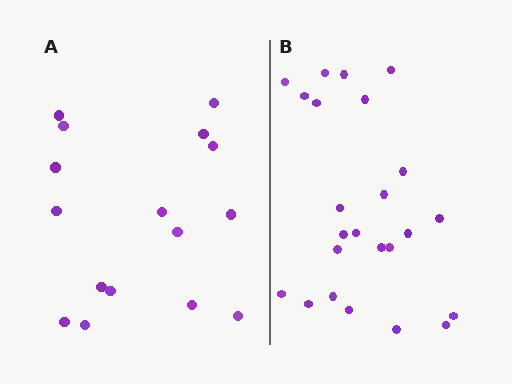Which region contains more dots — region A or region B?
Region B (the right region) has more dots.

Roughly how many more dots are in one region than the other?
Region B has roughly 8 or so more dots than region A.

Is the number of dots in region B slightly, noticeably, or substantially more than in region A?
Region B has substantially more. The ratio is roughly 1.5 to 1.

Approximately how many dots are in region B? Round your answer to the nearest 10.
About 20 dots. (The exact count is 24, which rounds to 20.)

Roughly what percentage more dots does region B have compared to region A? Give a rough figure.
About 50% more.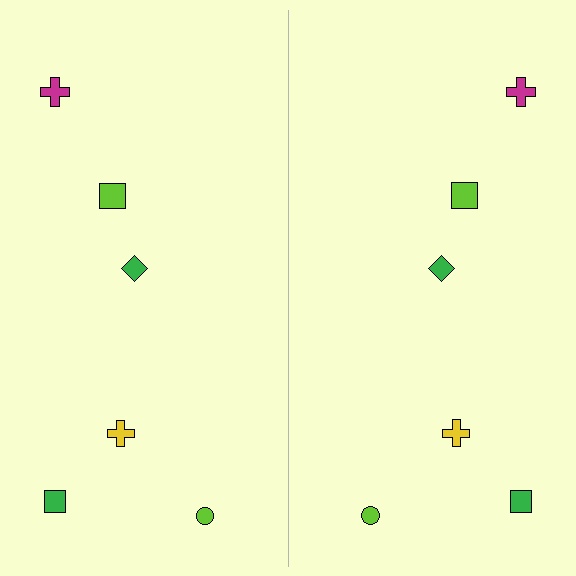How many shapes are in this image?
There are 12 shapes in this image.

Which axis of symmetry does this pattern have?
The pattern has a vertical axis of symmetry running through the center of the image.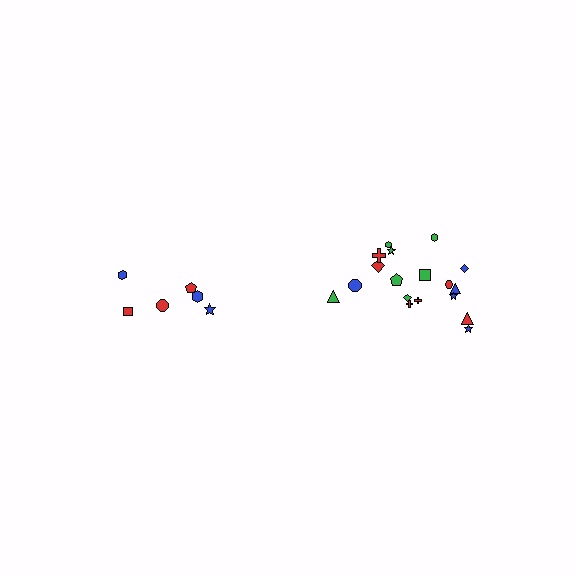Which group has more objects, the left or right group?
The right group.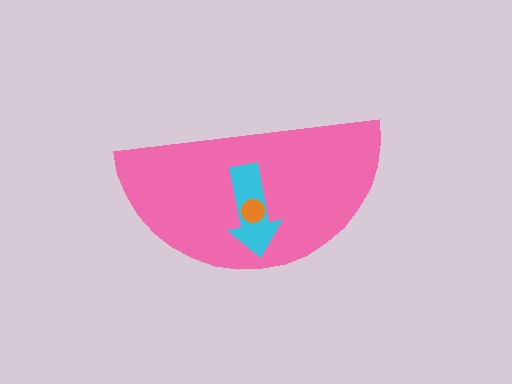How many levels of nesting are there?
3.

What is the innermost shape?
The orange circle.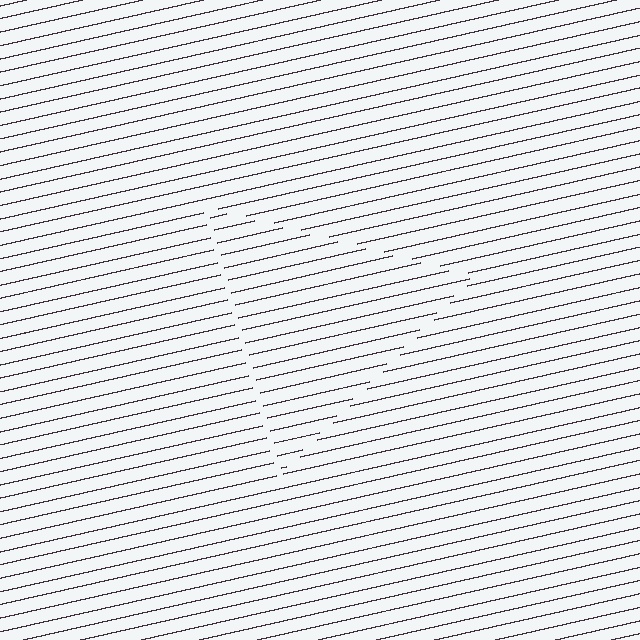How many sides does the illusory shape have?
3 sides — the line-ends trace a triangle.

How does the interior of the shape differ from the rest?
The interior of the shape contains the same grating, shifted by half a period — the contour is defined by the phase discontinuity where line-ends from the inner and outer gratings abut.